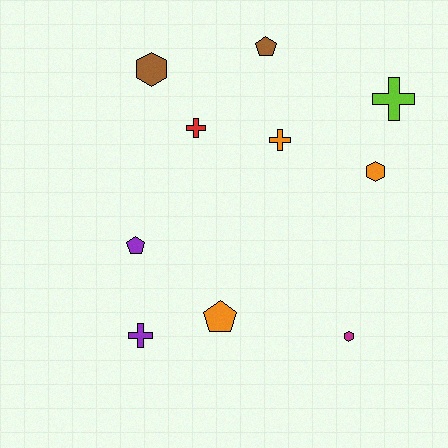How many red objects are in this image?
There is 1 red object.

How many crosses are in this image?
There are 4 crosses.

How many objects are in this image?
There are 10 objects.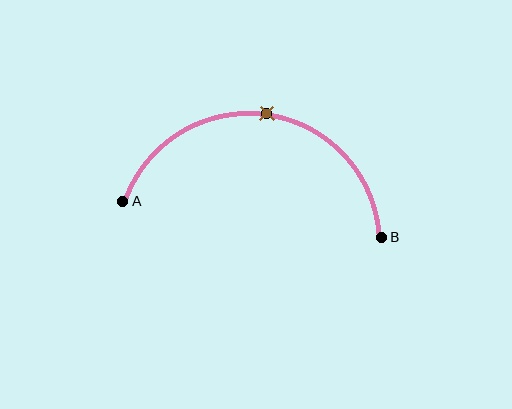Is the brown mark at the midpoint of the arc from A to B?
Yes. The brown mark lies on the arc at equal arc-length from both A and B — it is the arc midpoint.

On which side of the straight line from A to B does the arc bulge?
The arc bulges above the straight line connecting A and B.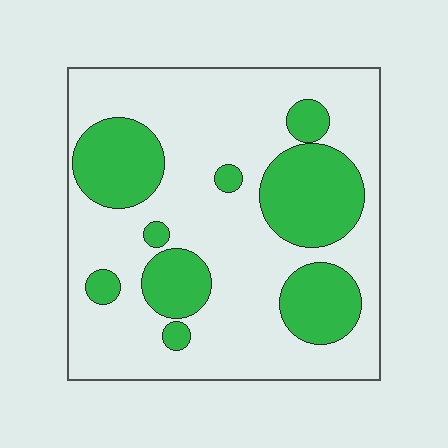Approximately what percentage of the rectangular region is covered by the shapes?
Approximately 30%.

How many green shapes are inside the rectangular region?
9.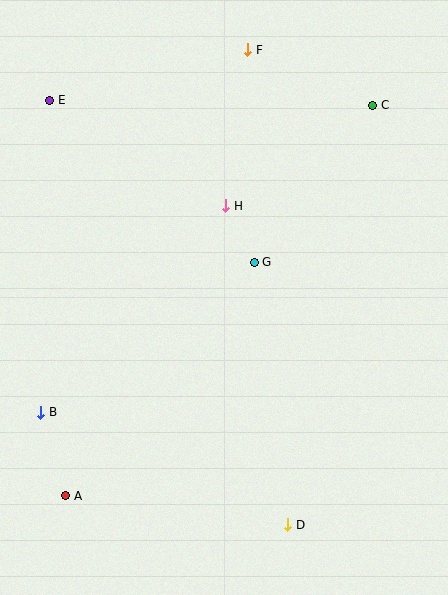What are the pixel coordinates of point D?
Point D is at (288, 525).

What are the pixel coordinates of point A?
Point A is at (66, 496).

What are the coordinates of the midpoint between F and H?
The midpoint between F and H is at (237, 128).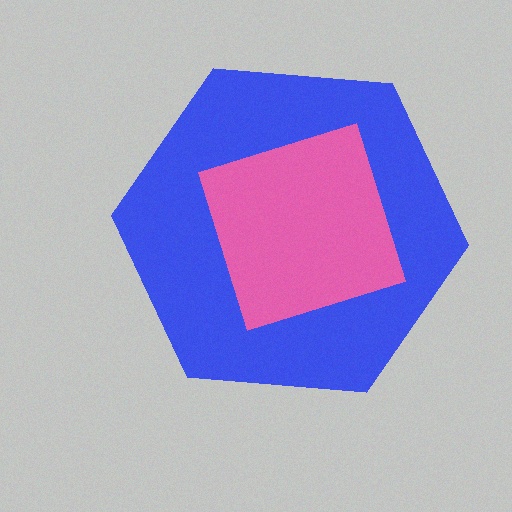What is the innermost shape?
The pink square.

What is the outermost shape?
The blue hexagon.